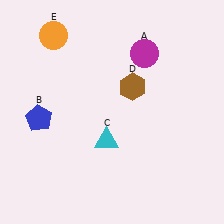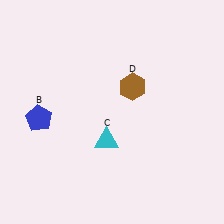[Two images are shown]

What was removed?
The orange circle (E), the magenta circle (A) were removed in Image 2.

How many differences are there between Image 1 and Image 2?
There are 2 differences between the two images.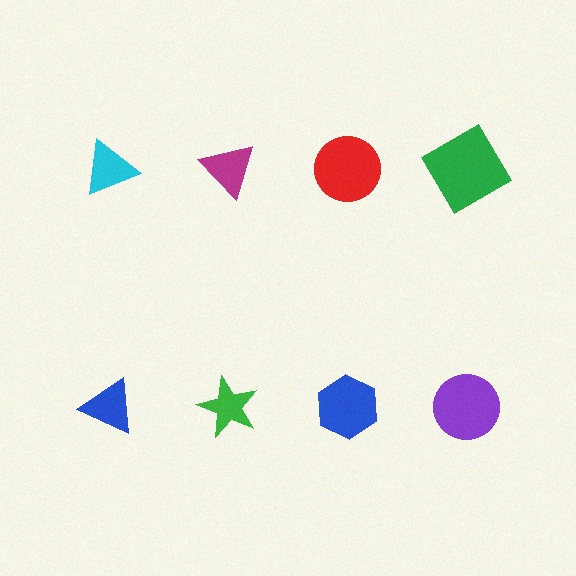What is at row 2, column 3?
A blue hexagon.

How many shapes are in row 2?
4 shapes.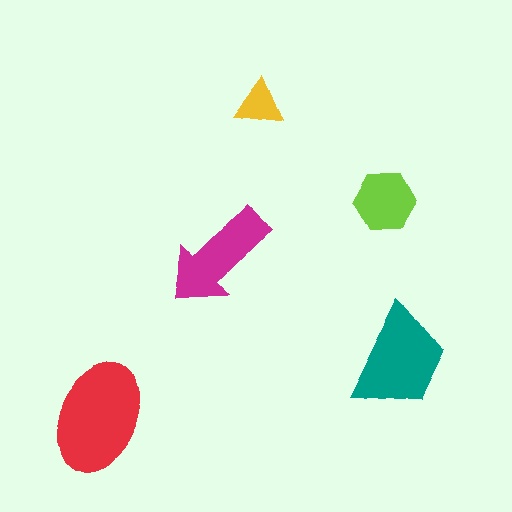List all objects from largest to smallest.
The red ellipse, the teal trapezoid, the magenta arrow, the lime hexagon, the yellow triangle.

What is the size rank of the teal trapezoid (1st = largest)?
2nd.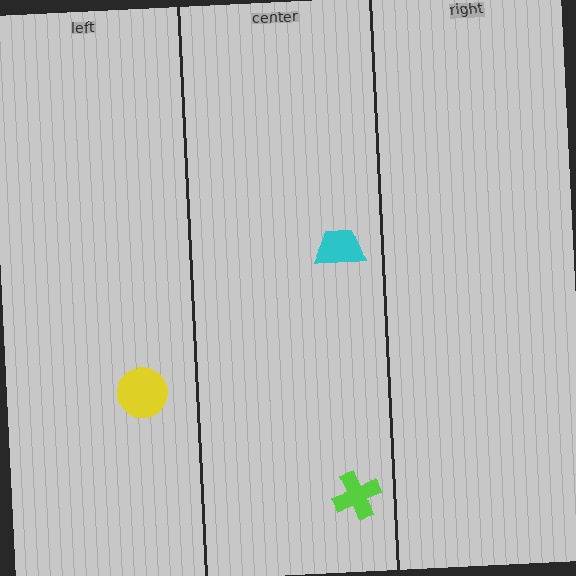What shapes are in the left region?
The yellow circle.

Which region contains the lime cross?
The center region.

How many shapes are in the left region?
1.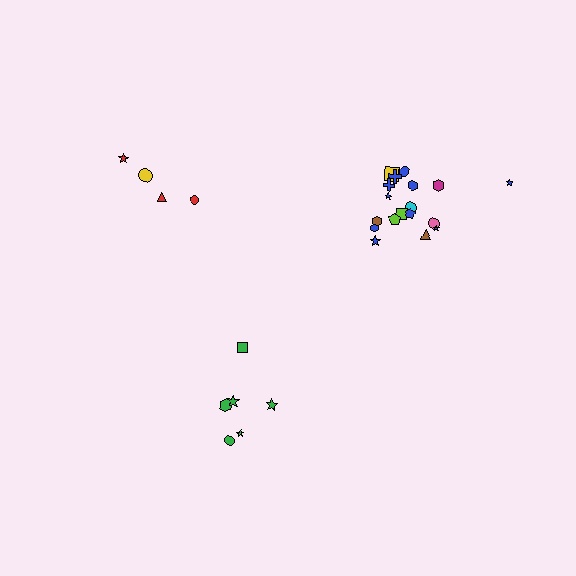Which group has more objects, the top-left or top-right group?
The top-right group.